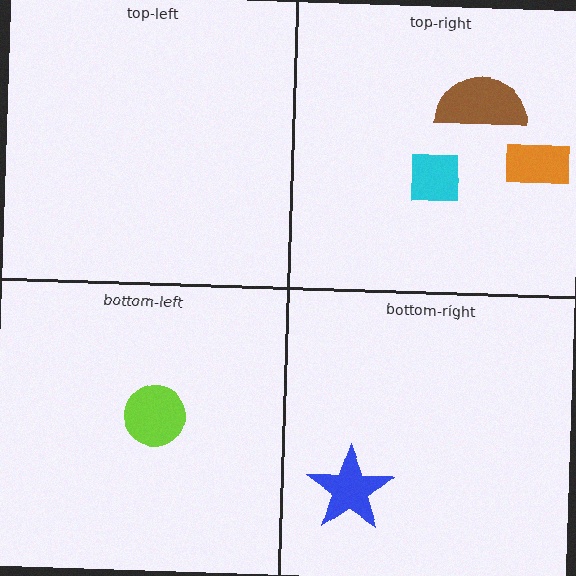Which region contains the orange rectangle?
The top-right region.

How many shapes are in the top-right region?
3.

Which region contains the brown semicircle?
The top-right region.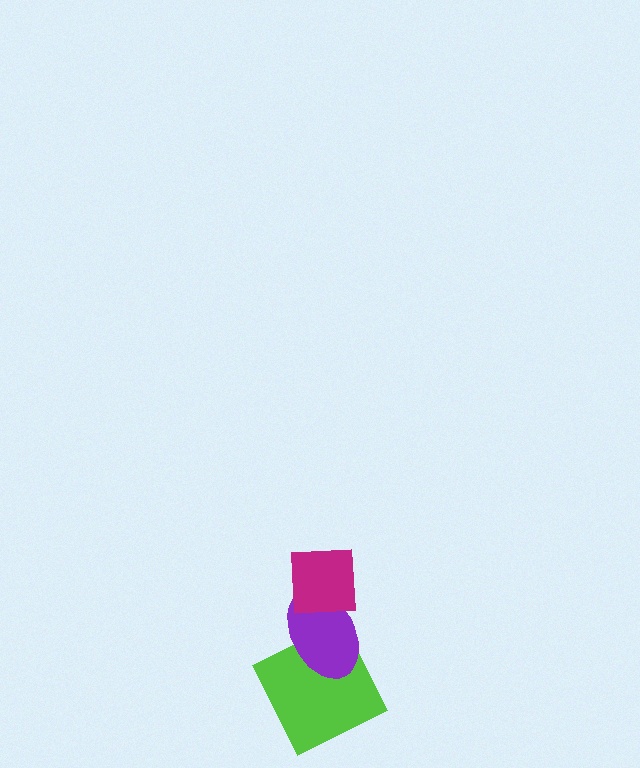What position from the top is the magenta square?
The magenta square is 1st from the top.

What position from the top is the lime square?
The lime square is 3rd from the top.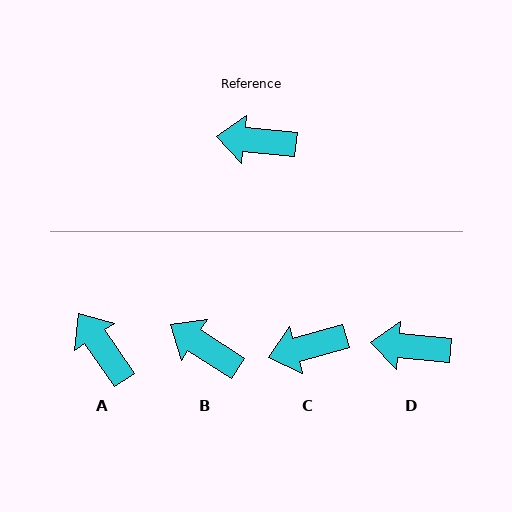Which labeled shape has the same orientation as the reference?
D.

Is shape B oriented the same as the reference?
No, it is off by about 27 degrees.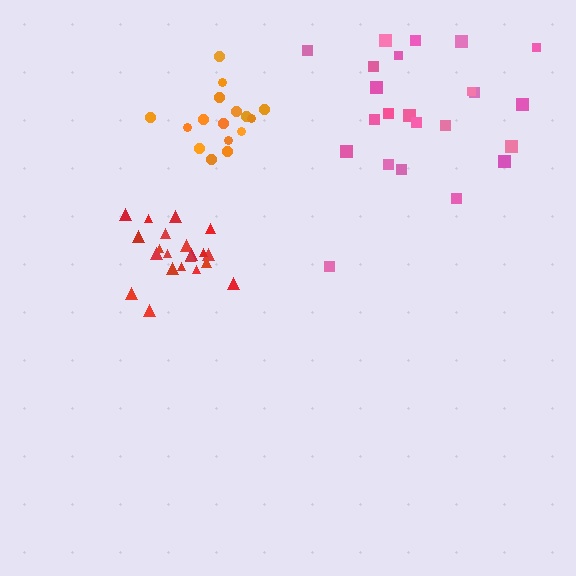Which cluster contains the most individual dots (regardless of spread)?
Pink (23).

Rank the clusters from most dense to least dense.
orange, red, pink.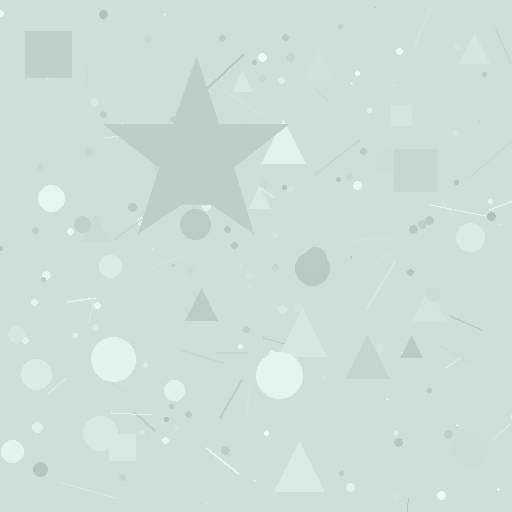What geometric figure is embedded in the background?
A star is embedded in the background.